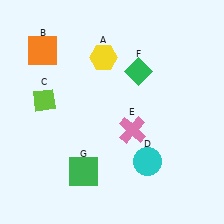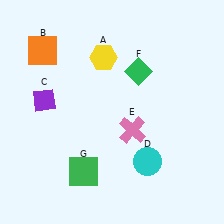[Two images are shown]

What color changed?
The diamond (C) changed from lime in Image 1 to purple in Image 2.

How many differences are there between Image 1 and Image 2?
There is 1 difference between the two images.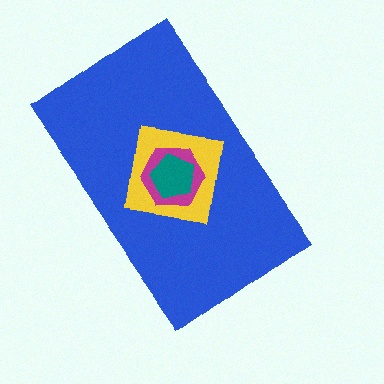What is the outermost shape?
The blue rectangle.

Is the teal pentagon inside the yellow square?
Yes.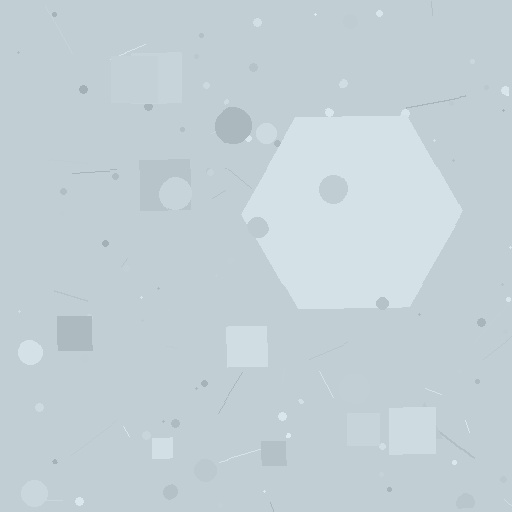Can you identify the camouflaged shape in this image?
The camouflaged shape is a hexagon.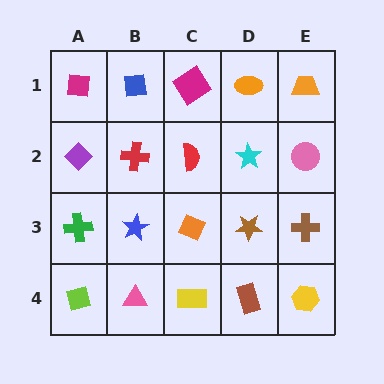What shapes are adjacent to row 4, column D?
A brown star (row 3, column D), a yellow rectangle (row 4, column C), a yellow hexagon (row 4, column E).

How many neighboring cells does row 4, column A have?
2.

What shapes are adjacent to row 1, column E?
A pink circle (row 2, column E), an orange ellipse (row 1, column D).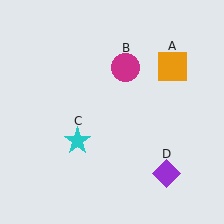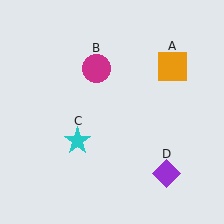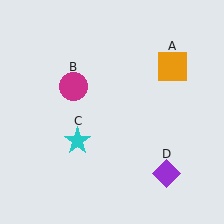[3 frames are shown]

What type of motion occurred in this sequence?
The magenta circle (object B) rotated counterclockwise around the center of the scene.